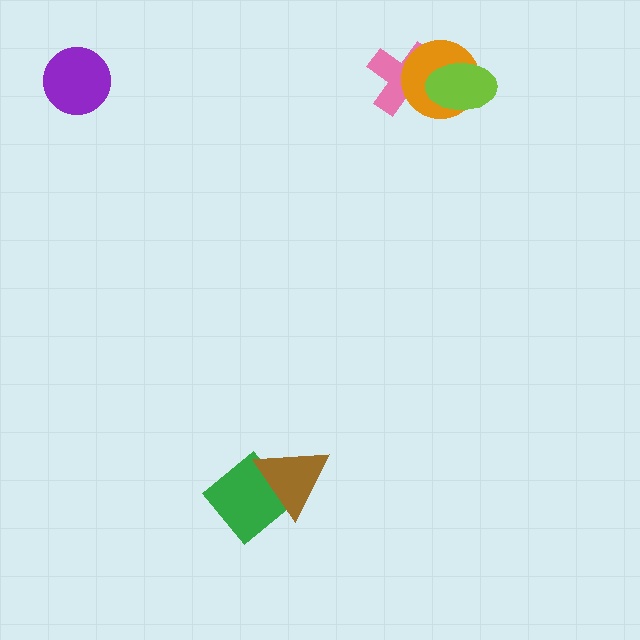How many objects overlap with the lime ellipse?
2 objects overlap with the lime ellipse.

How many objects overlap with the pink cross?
2 objects overlap with the pink cross.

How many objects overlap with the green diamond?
1 object overlaps with the green diamond.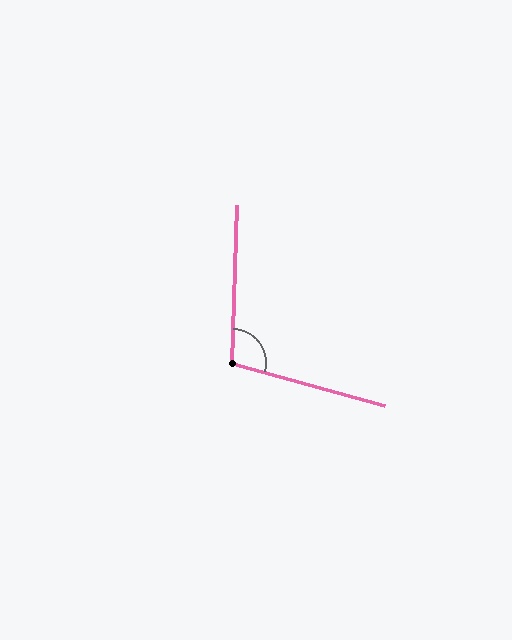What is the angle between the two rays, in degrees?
Approximately 104 degrees.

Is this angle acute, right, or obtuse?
It is obtuse.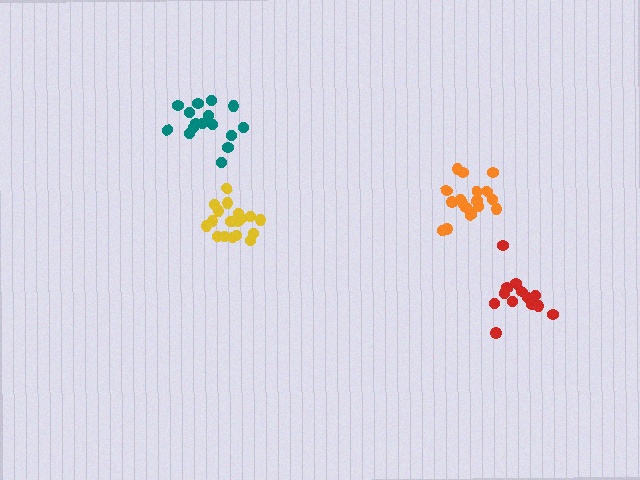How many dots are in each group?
Group 1: 13 dots, Group 2: 16 dots, Group 3: 18 dots, Group 4: 19 dots (66 total).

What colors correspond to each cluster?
The clusters are colored: red, teal, orange, yellow.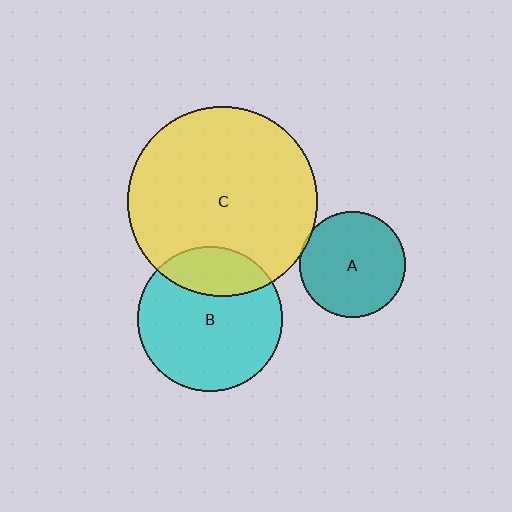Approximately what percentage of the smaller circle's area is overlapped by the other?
Approximately 5%.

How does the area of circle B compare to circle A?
Approximately 1.9 times.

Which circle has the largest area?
Circle C (yellow).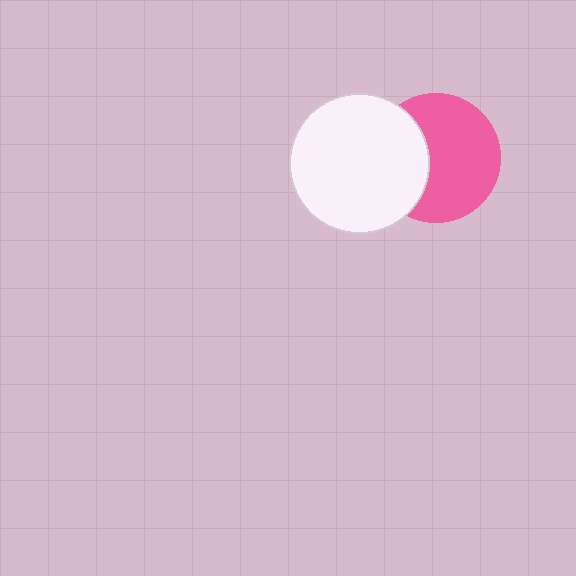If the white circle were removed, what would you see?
You would see the complete pink circle.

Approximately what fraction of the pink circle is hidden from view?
Roughly 35% of the pink circle is hidden behind the white circle.